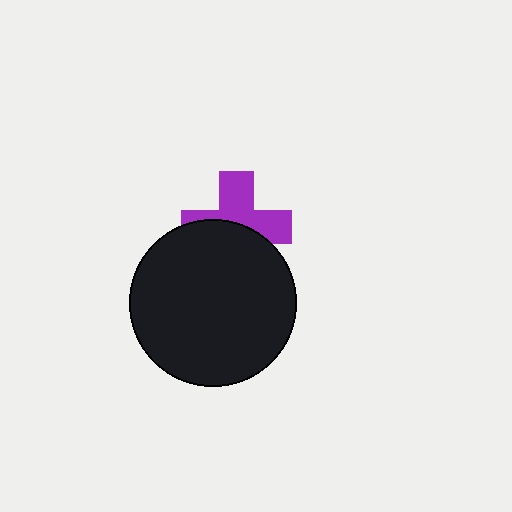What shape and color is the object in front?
The object in front is a black circle.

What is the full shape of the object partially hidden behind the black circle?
The partially hidden object is a purple cross.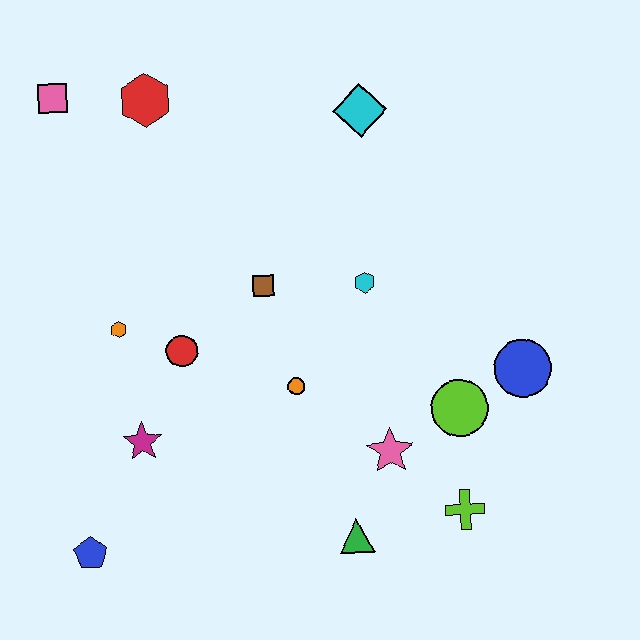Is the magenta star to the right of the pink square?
Yes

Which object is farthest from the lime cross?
The pink square is farthest from the lime cross.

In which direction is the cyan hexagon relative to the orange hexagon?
The cyan hexagon is to the right of the orange hexagon.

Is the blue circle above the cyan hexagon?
No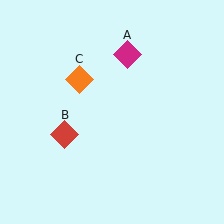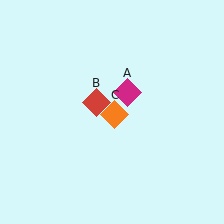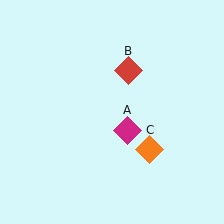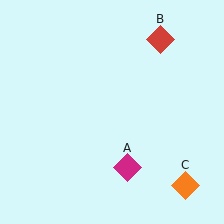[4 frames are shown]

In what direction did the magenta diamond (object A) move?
The magenta diamond (object A) moved down.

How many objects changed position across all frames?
3 objects changed position: magenta diamond (object A), red diamond (object B), orange diamond (object C).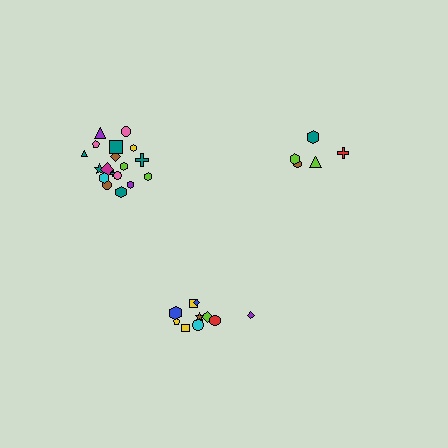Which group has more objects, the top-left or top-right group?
The top-left group.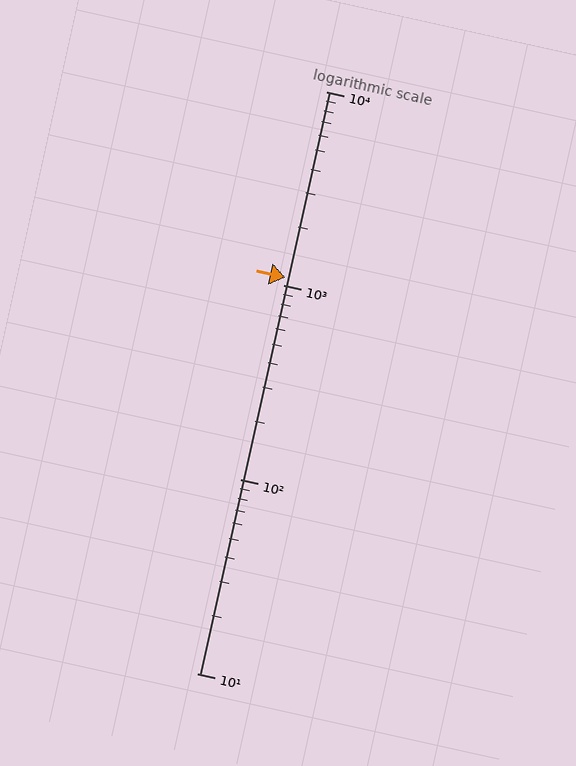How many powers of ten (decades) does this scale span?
The scale spans 3 decades, from 10 to 10000.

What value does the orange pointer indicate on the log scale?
The pointer indicates approximately 1100.